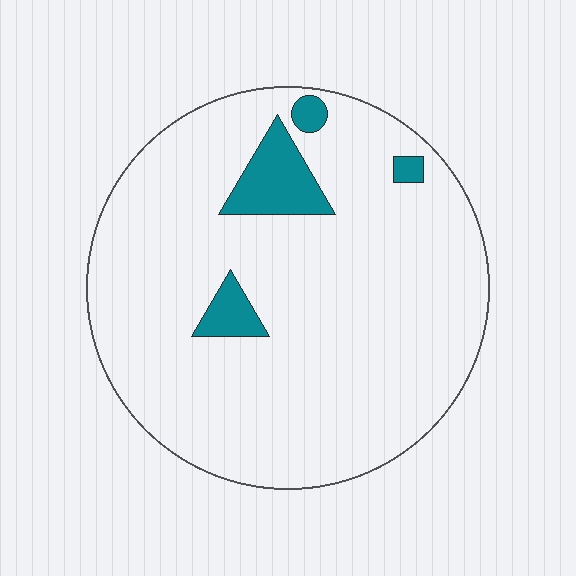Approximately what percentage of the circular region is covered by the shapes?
Approximately 10%.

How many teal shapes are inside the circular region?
4.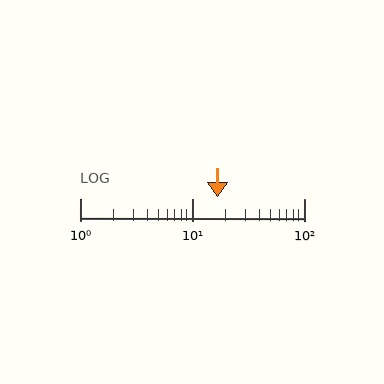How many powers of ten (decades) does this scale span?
The scale spans 2 decades, from 1 to 100.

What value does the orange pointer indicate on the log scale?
The pointer indicates approximately 17.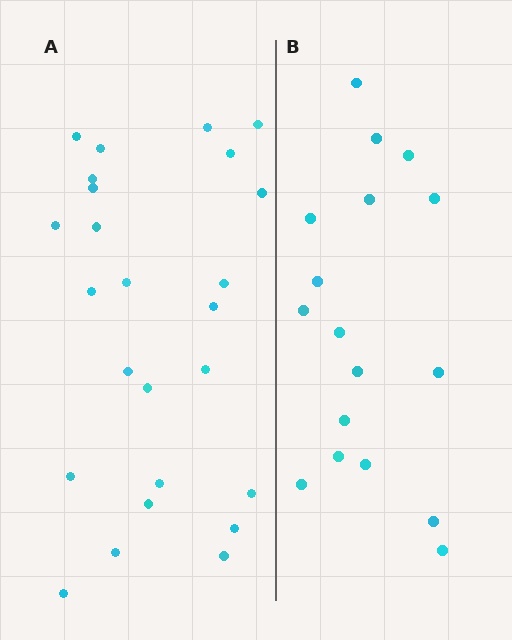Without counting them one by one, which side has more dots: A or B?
Region A (the left region) has more dots.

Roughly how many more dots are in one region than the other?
Region A has roughly 8 or so more dots than region B.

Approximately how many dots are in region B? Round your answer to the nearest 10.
About 20 dots. (The exact count is 17, which rounds to 20.)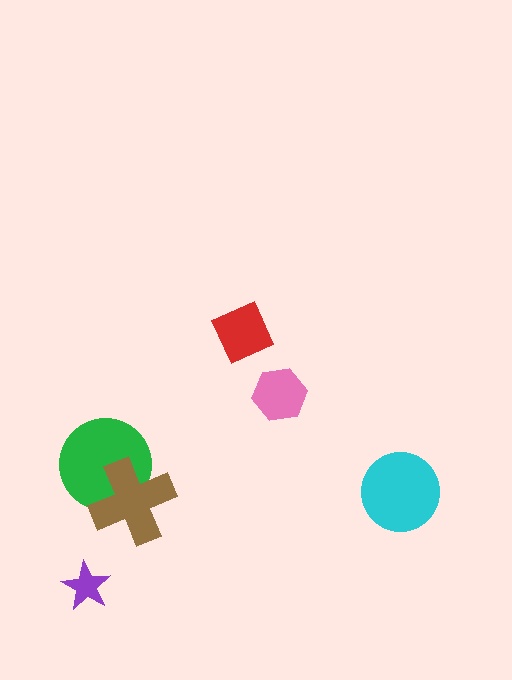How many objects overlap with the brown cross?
1 object overlaps with the brown cross.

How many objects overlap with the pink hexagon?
0 objects overlap with the pink hexagon.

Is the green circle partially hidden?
Yes, it is partially covered by another shape.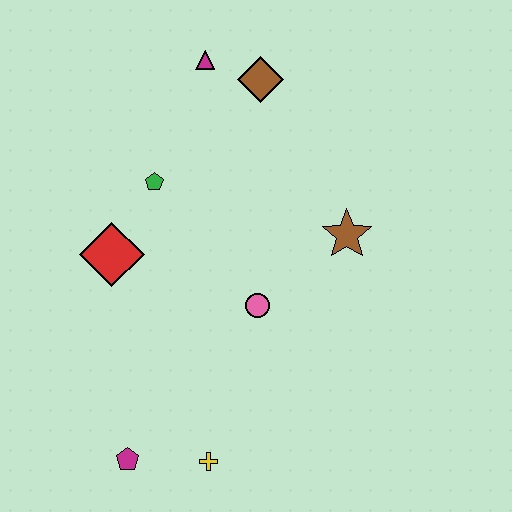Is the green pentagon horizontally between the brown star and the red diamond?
Yes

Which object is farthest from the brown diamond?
The magenta pentagon is farthest from the brown diamond.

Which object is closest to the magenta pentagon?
The yellow cross is closest to the magenta pentagon.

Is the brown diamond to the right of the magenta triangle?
Yes